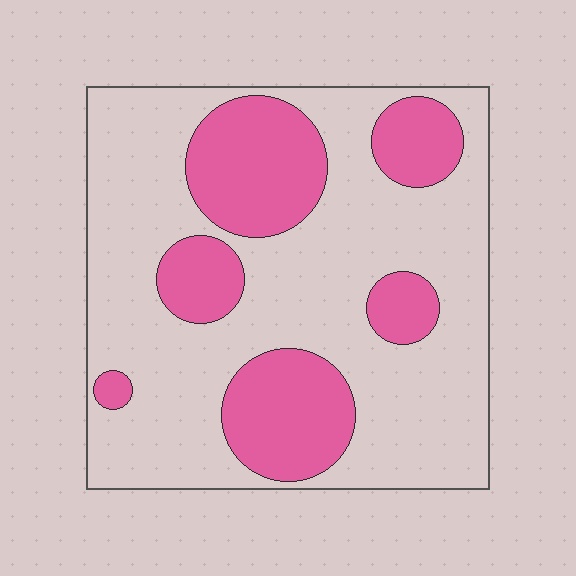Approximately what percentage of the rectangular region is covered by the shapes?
Approximately 30%.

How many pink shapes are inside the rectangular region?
6.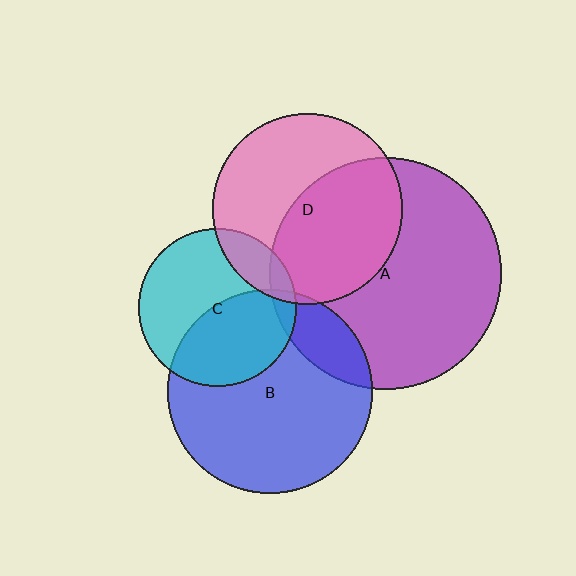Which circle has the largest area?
Circle A (purple).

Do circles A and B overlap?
Yes.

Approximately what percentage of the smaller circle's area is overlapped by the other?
Approximately 15%.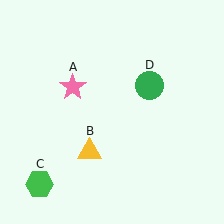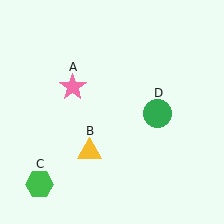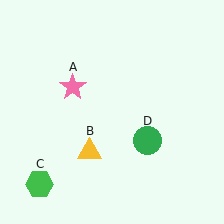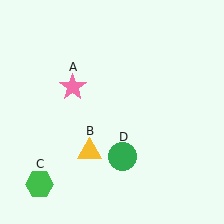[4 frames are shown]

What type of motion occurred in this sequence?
The green circle (object D) rotated clockwise around the center of the scene.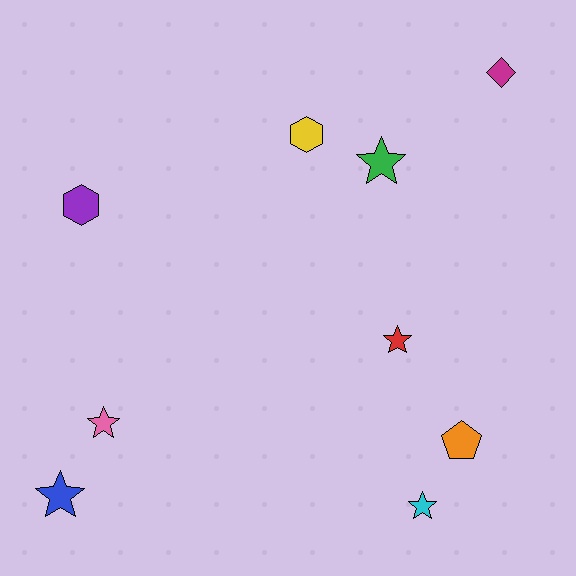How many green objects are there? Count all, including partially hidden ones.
There is 1 green object.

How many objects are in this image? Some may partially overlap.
There are 9 objects.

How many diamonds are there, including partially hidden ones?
There is 1 diamond.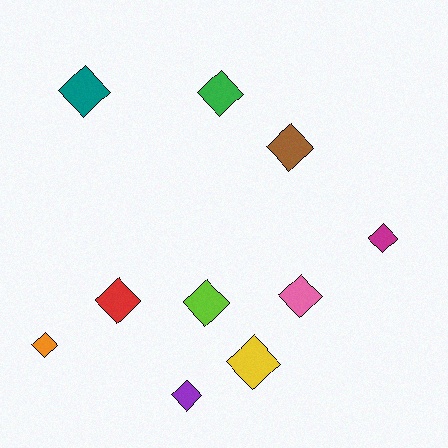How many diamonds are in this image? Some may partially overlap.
There are 10 diamonds.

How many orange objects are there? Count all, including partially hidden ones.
There is 1 orange object.